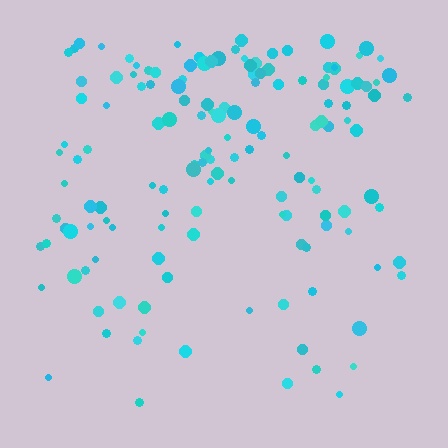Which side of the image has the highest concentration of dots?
The top.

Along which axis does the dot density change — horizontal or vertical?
Vertical.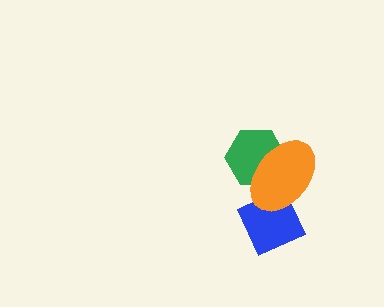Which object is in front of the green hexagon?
The orange ellipse is in front of the green hexagon.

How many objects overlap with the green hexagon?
1 object overlaps with the green hexagon.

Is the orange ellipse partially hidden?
No, no other shape covers it.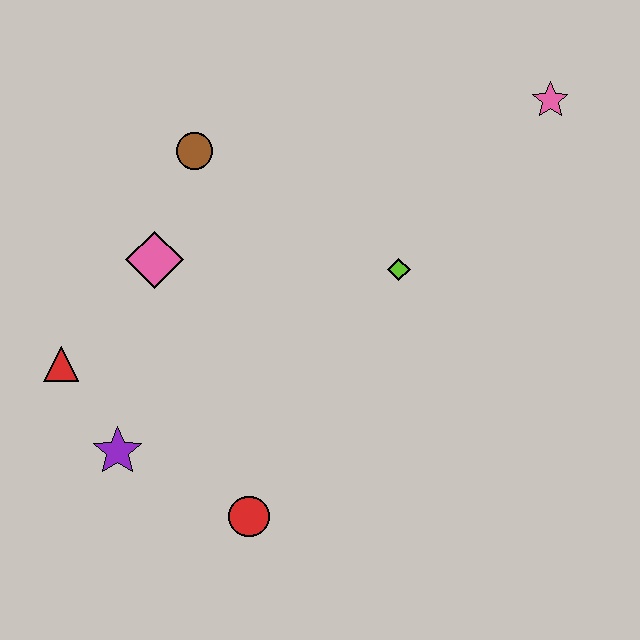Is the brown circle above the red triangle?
Yes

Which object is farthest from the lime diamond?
The red triangle is farthest from the lime diamond.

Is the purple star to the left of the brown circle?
Yes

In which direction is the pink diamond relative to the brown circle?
The pink diamond is below the brown circle.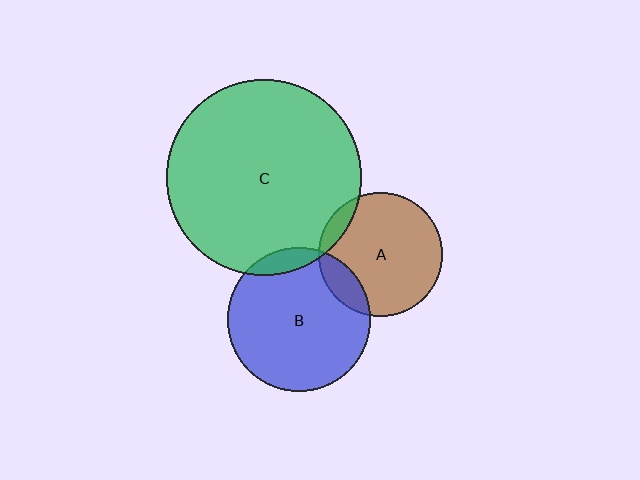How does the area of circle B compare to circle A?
Approximately 1.3 times.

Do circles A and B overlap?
Yes.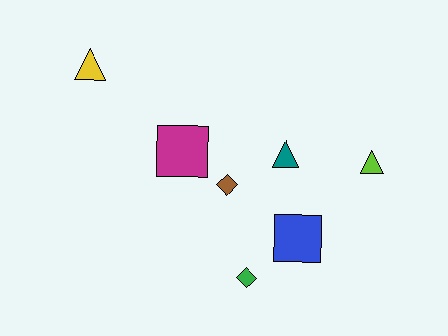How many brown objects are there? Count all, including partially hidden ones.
There is 1 brown object.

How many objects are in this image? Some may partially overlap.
There are 7 objects.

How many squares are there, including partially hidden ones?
There are 2 squares.